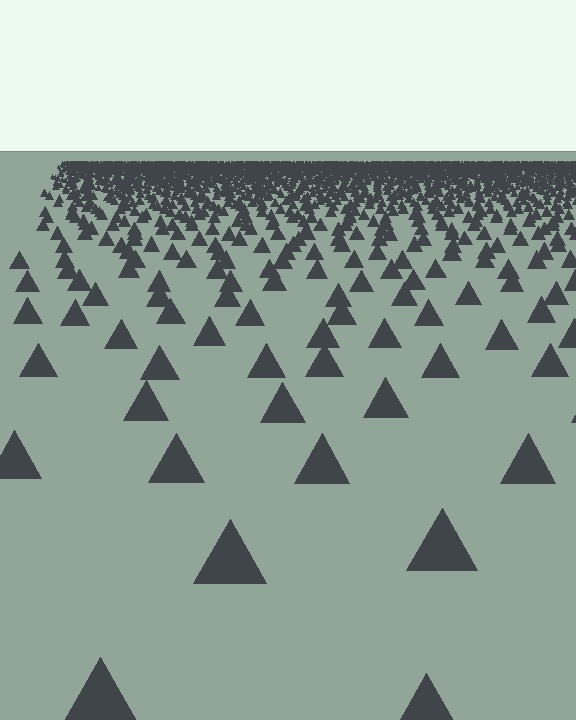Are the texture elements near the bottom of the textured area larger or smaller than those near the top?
Larger. Near the bottom, elements are closer to the viewer and appear at a bigger on-screen size.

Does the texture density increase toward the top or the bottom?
Density increases toward the top.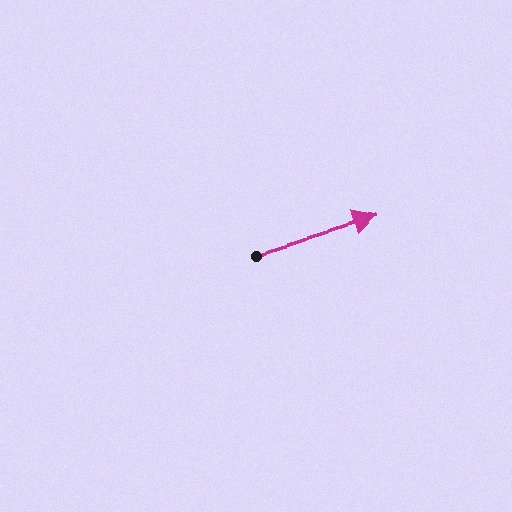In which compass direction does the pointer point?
East.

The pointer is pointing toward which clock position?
Roughly 2 o'clock.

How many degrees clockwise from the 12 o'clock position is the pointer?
Approximately 73 degrees.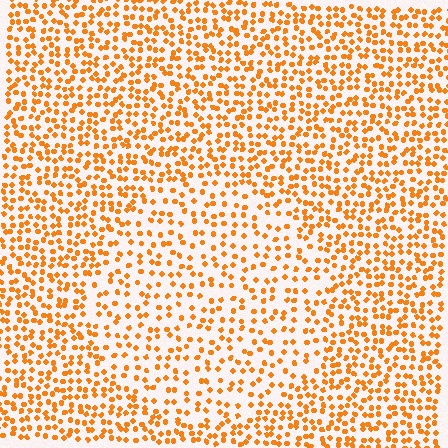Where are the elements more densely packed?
The elements are more densely packed outside the circle boundary.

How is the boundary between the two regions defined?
The boundary is defined by a change in element density (approximately 1.7x ratio). All elements are the same color, size, and shape.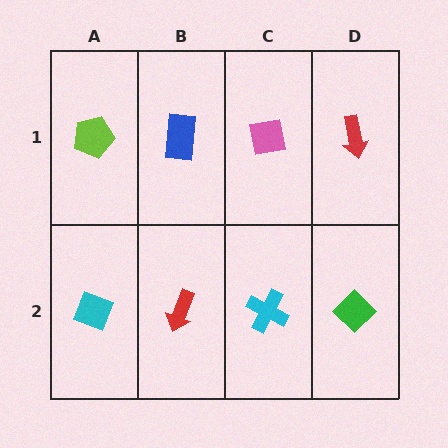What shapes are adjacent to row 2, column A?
A lime pentagon (row 1, column A), a red arrow (row 2, column B).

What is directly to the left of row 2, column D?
A cyan cross.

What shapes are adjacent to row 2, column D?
A red arrow (row 1, column D), a cyan cross (row 2, column C).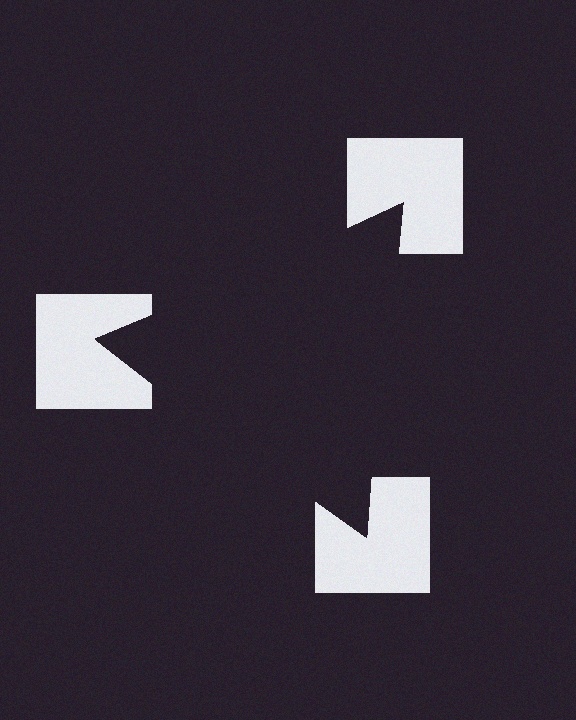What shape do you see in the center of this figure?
An illusory triangle — its edges are inferred from the aligned wedge cuts in the notched squares, not physically drawn.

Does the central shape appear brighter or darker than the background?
It typically appears slightly darker than the background, even though no actual brightness change is drawn.